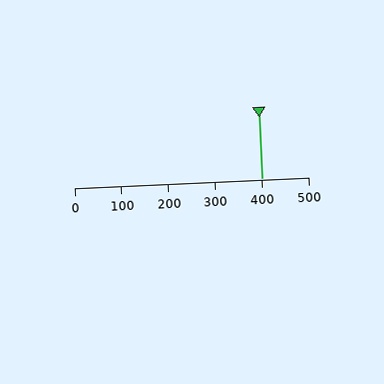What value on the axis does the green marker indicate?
The marker indicates approximately 400.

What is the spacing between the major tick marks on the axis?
The major ticks are spaced 100 apart.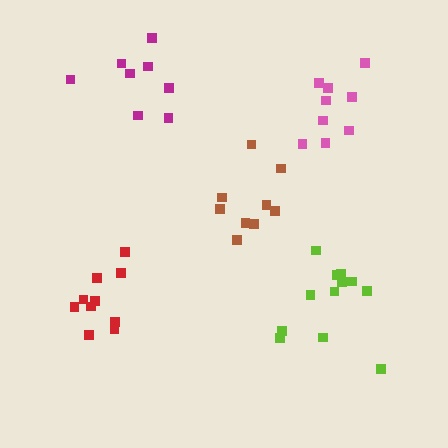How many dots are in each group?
Group 1: 8 dots, Group 2: 9 dots, Group 3: 9 dots, Group 4: 12 dots, Group 5: 10 dots (48 total).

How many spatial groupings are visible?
There are 5 spatial groupings.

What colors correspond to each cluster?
The clusters are colored: magenta, brown, pink, lime, red.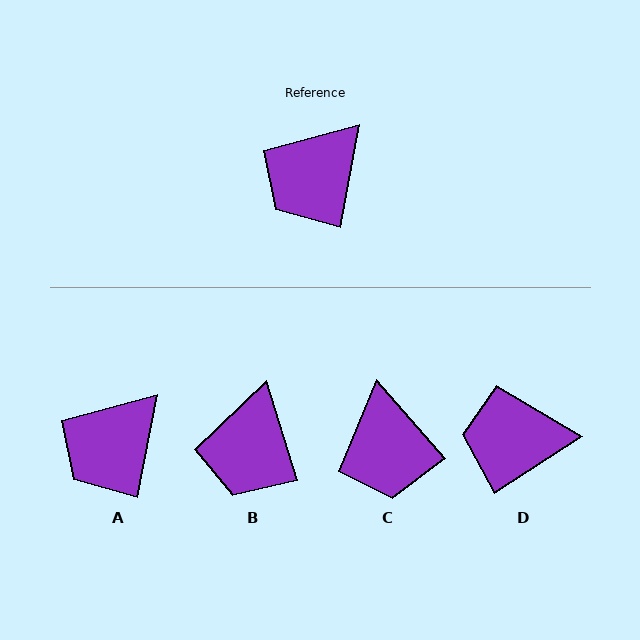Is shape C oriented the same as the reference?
No, it is off by about 52 degrees.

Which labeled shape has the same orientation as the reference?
A.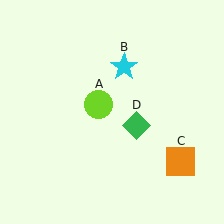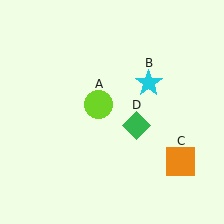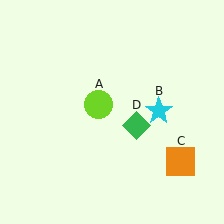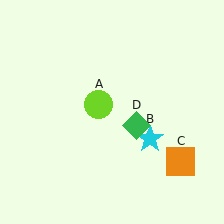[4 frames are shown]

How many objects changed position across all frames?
1 object changed position: cyan star (object B).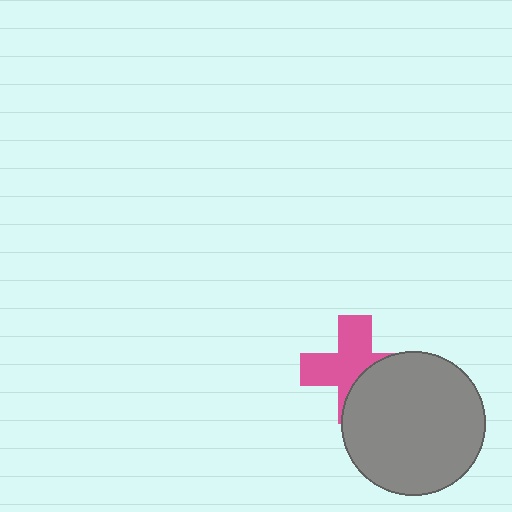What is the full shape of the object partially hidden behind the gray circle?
The partially hidden object is a pink cross.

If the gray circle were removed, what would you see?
You would see the complete pink cross.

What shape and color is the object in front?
The object in front is a gray circle.